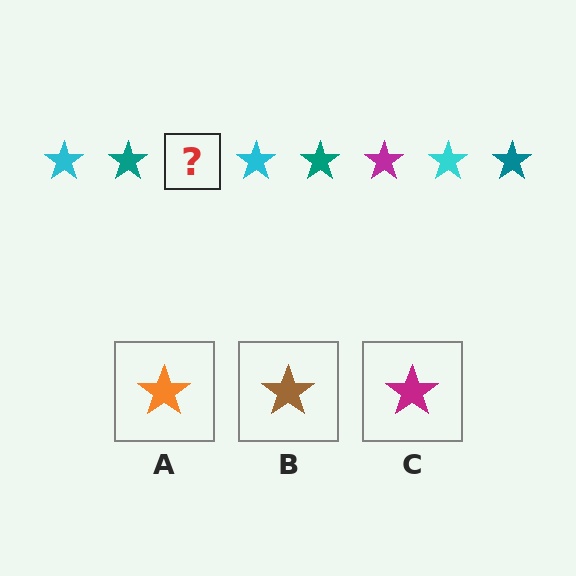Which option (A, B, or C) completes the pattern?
C.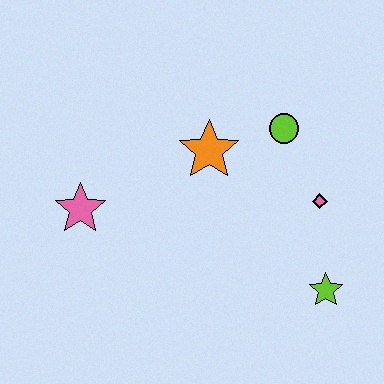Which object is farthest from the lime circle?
The pink star is farthest from the lime circle.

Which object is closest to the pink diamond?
The lime circle is closest to the pink diamond.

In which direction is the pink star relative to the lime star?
The pink star is to the left of the lime star.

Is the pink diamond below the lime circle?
Yes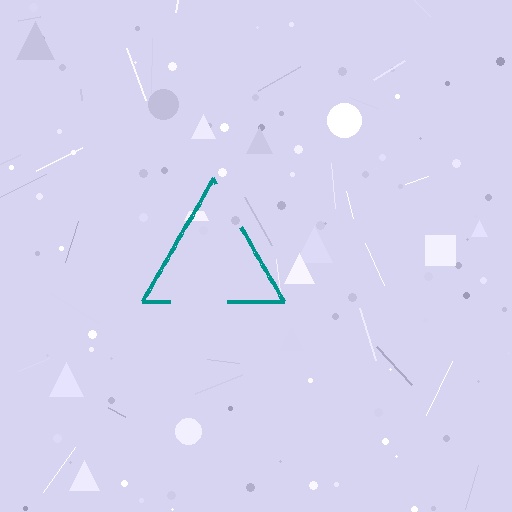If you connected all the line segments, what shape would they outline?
They would outline a triangle.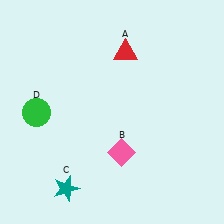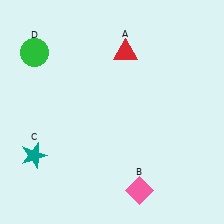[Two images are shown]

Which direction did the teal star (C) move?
The teal star (C) moved up.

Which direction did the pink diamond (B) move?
The pink diamond (B) moved down.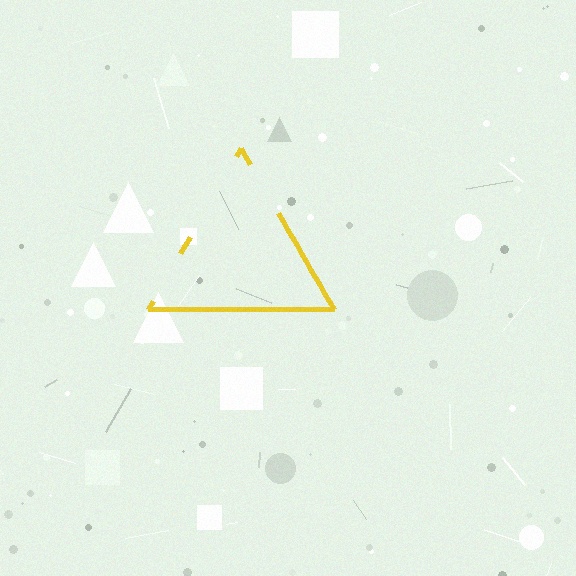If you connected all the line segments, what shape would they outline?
They would outline a triangle.